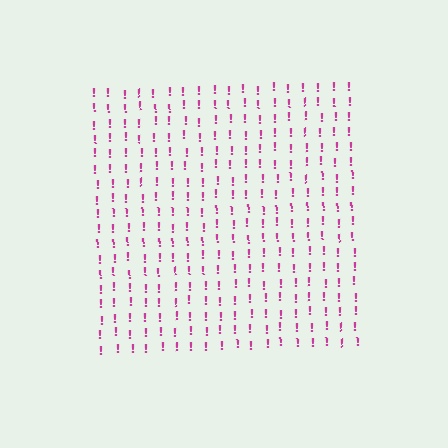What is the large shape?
The large shape is a square.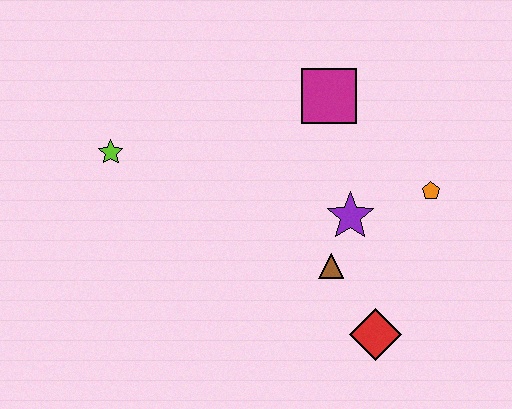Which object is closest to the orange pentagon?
The purple star is closest to the orange pentagon.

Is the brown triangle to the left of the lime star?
No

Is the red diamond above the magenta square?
No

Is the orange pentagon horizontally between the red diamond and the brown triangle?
No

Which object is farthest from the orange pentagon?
The lime star is farthest from the orange pentagon.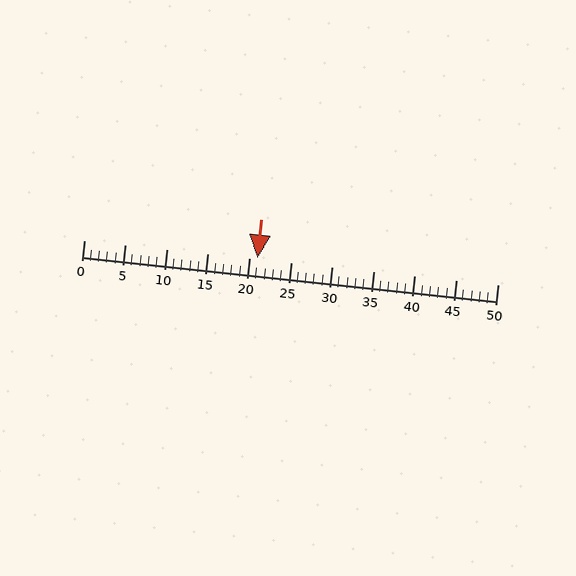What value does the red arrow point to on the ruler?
The red arrow points to approximately 21.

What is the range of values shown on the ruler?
The ruler shows values from 0 to 50.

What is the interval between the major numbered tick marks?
The major tick marks are spaced 5 units apart.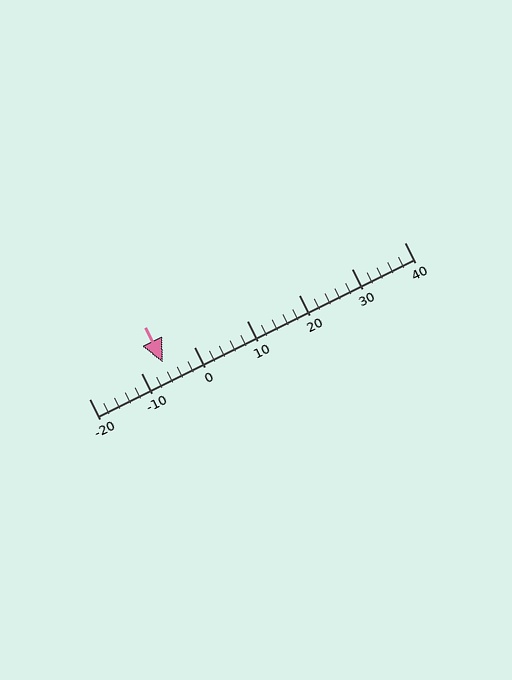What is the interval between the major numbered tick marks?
The major tick marks are spaced 10 units apart.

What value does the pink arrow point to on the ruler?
The pink arrow points to approximately -6.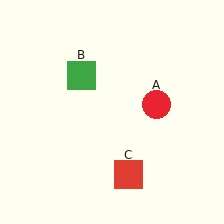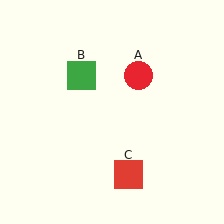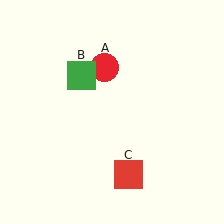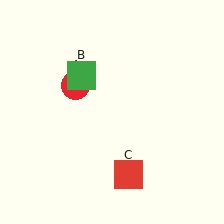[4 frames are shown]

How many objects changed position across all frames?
1 object changed position: red circle (object A).